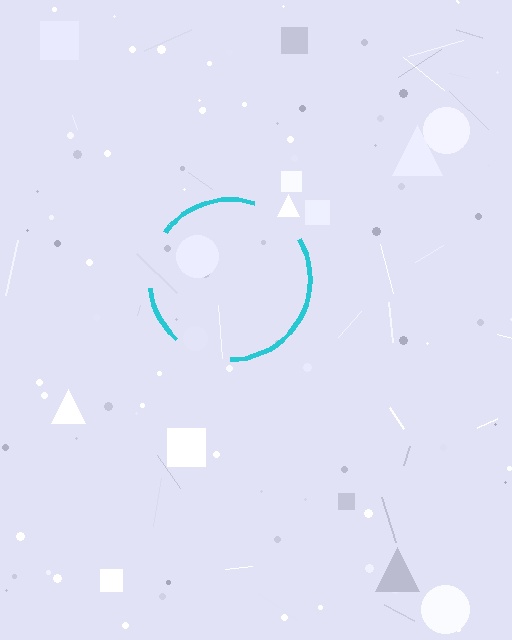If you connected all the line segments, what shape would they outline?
They would outline a circle.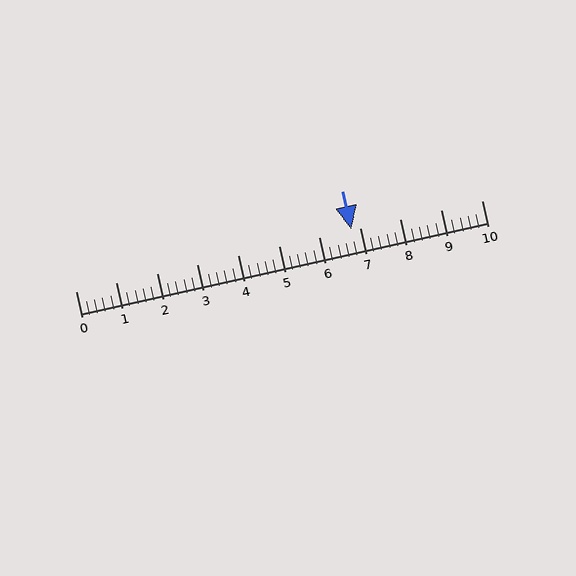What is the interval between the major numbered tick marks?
The major tick marks are spaced 1 units apart.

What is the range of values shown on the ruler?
The ruler shows values from 0 to 10.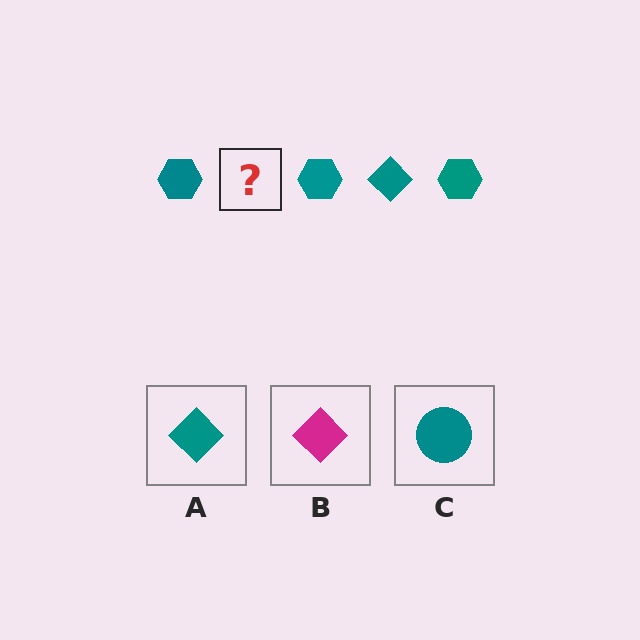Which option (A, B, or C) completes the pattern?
A.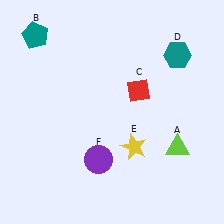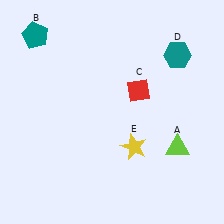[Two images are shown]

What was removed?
The purple circle (F) was removed in Image 2.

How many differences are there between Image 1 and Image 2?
There is 1 difference between the two images.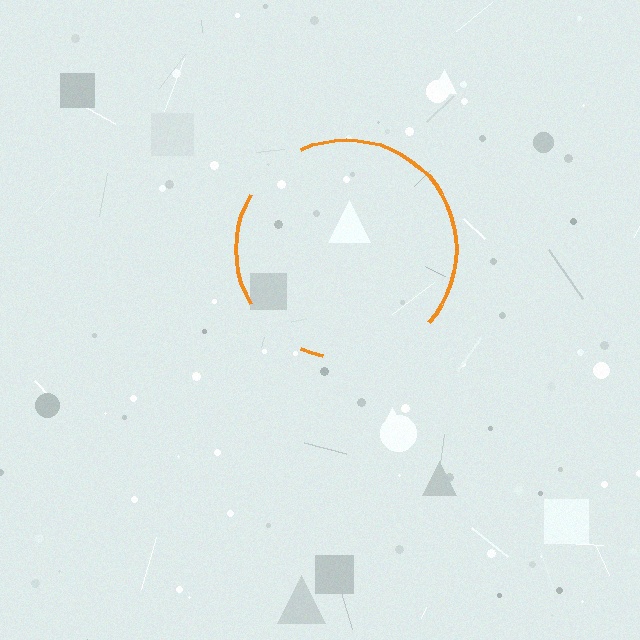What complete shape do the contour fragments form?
The contour fragments form a circle.